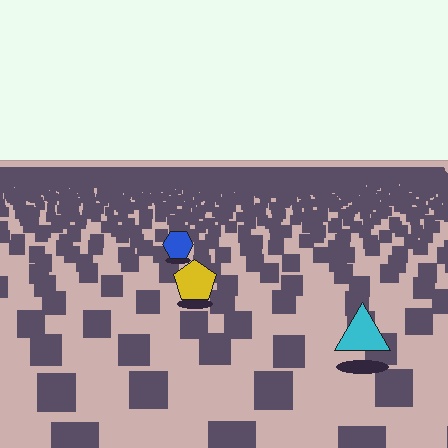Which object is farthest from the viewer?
The blue hexagon is farthest from the viewer. It appears smaller and the ground texture around it is denser.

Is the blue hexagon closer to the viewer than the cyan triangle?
No. The cyan triangle is closer — you can tell from the texture gradient: the ground texture is coarser near it.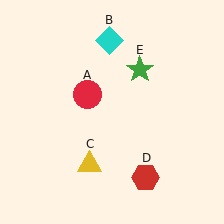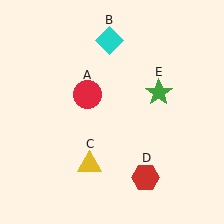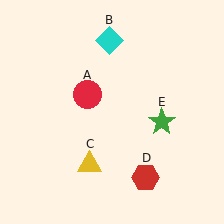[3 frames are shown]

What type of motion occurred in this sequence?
The green star (object E) rotated clockwise around the center of the scene.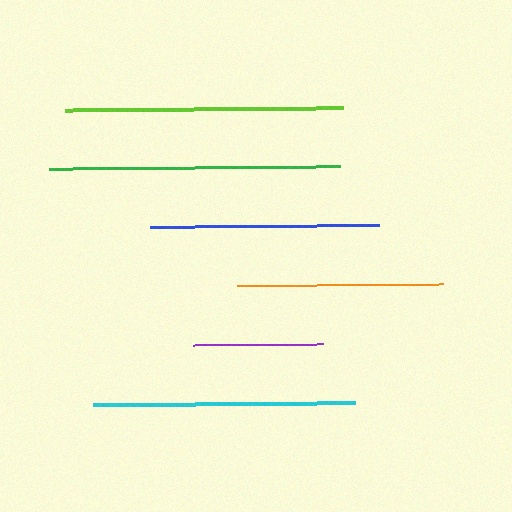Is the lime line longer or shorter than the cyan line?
The lime line is longer than the cyan line.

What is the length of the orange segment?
The orange segment is approximately 206 pixels long.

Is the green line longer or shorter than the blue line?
The green line is longer than the blue line.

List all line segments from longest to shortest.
From longest to shortest: green, lime, cyan, blue, orange, purple.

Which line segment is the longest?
The green line is the longest at approximately 291 pixels.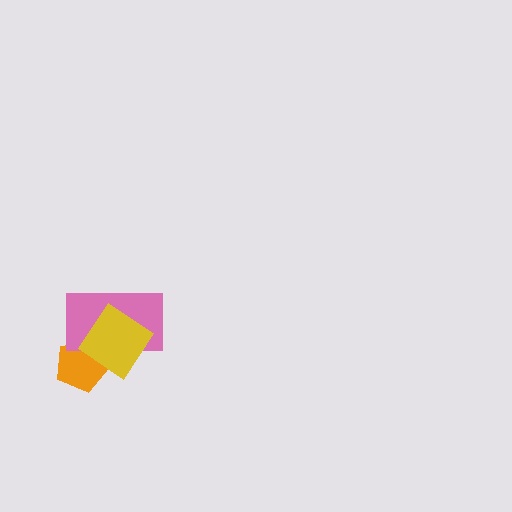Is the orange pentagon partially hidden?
Yes, it is partially covered by another shape.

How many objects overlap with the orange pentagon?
2 objects overlap with the orange pentagon.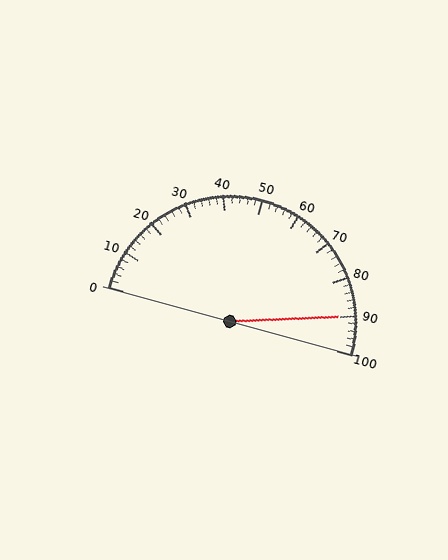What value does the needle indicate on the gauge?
The needle indicates approximately 90.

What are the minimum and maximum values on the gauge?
The gauge ranges from 0 to 100.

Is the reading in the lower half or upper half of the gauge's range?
The reading is in the upper half of the range (0 to 100).